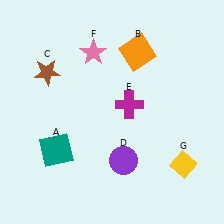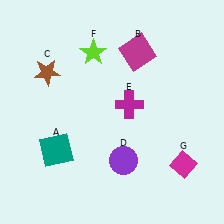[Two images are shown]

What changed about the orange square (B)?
In Image 1, B is orange. In Image 2, it changed to magenta.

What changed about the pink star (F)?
In Image 1, F is pink. In Image 2, it changed to lime.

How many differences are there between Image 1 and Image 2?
There are 3 differences between the two images.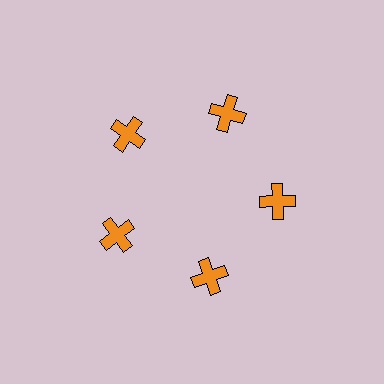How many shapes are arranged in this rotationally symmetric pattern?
There are 5 shapes, arranged in 5 groups of 1.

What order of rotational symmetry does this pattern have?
This pattern has 5-fold rotational symmetry.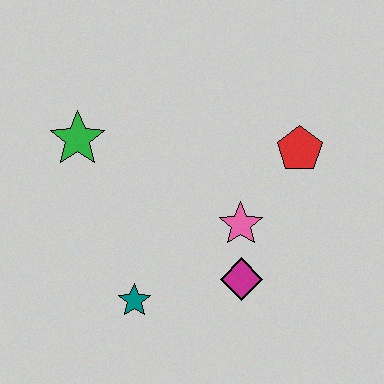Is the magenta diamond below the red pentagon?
Yes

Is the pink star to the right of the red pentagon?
No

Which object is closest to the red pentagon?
The pink star is closest to the red pentagon.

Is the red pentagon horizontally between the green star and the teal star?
No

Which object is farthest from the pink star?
The green star is farthest from the pink star.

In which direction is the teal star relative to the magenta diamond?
The teal star is to the left of the magenta diamond.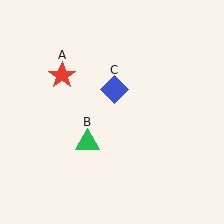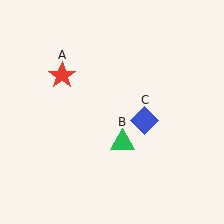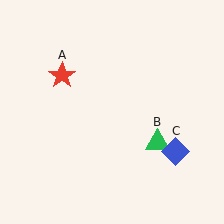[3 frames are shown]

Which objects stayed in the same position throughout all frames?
Red star (object A) remained stationary.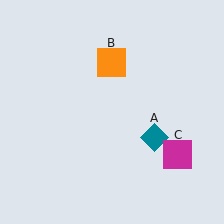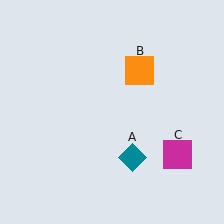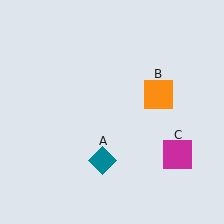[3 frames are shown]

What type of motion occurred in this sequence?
The teal diamond (object A), orange square (object B) rotated clockwise around the center of the scene.